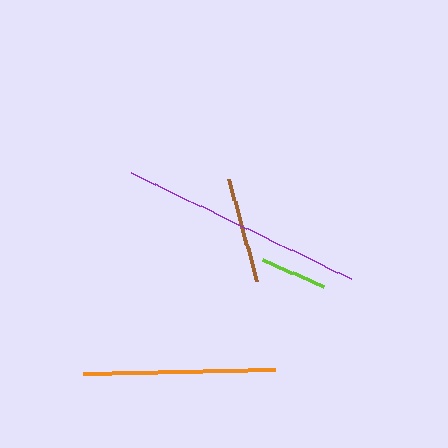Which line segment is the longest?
The purple line is the longest at approximately 244 pixels.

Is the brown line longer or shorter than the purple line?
The purple line is longer than the brown line.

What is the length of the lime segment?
The lime segment is approximately 67 pixels long.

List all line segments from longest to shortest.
From longest to shortest: purple, orange, brown, lime.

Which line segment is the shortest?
The lime line is the shortest at approximately 67 pixels.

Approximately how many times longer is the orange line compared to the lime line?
The orange line is approximately 2.9 times the length of the lime line.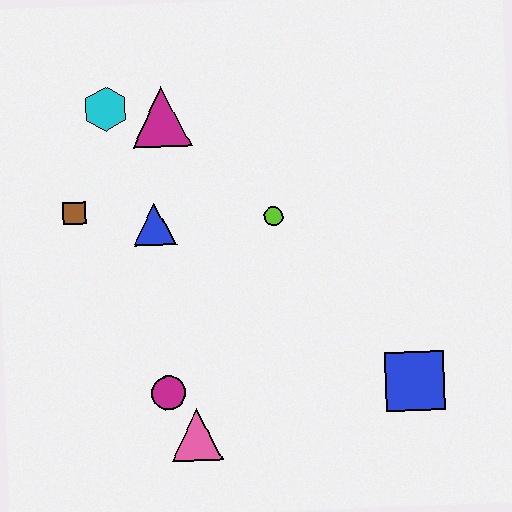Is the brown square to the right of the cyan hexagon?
No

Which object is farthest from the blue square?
The cyan hexagon is farthest from the blue square.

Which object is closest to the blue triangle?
The brown square is closest to the blue triangle.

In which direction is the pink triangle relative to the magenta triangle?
The pink triangle is below the magenta triangle.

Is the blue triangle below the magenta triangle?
Yes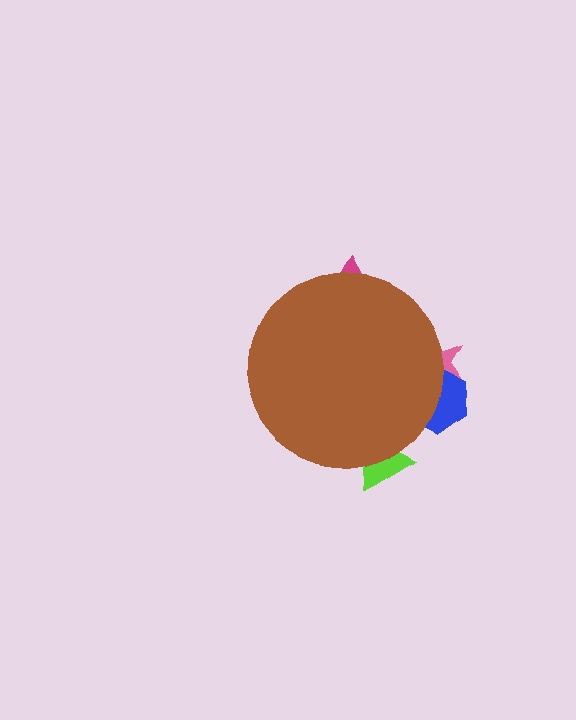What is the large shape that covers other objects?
A brown circle.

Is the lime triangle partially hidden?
Yes, the lime triangle is partially hidden behind the brown circle.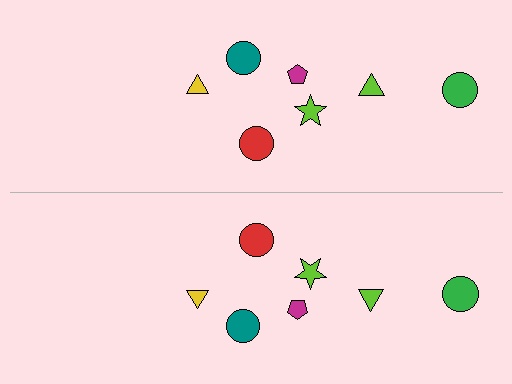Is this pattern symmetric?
Yes, this pattern has bilateral (reflection) symmetry.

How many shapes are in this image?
There are 14 shapes in this image.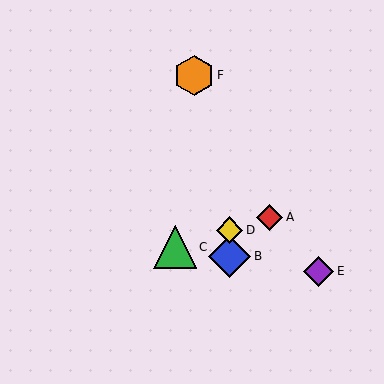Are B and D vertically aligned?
Yes, both are at x≈229.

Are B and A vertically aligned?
No, B is at x≈229 and A is at x≈270.